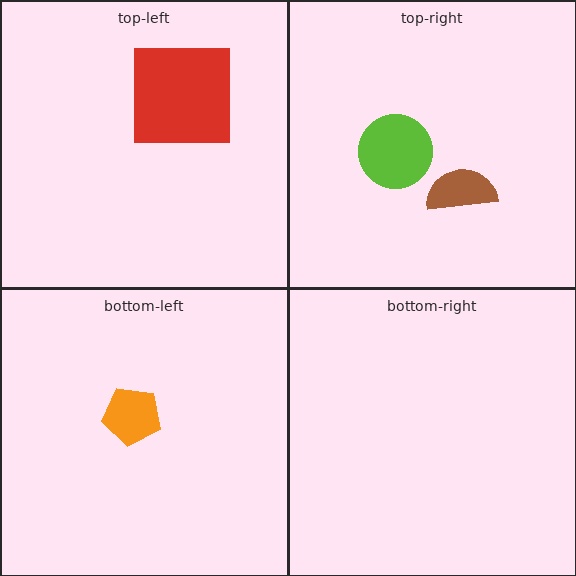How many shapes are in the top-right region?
2.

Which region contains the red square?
The top-left region.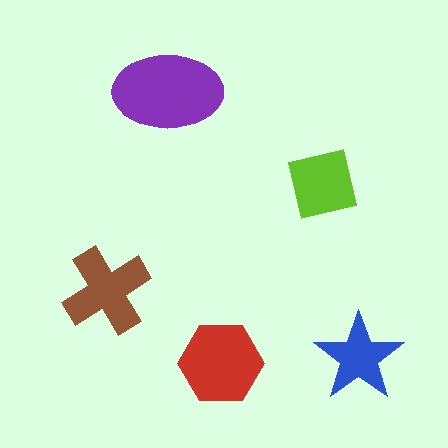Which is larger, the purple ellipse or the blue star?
The purple ellipse.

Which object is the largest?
The purple ellipse.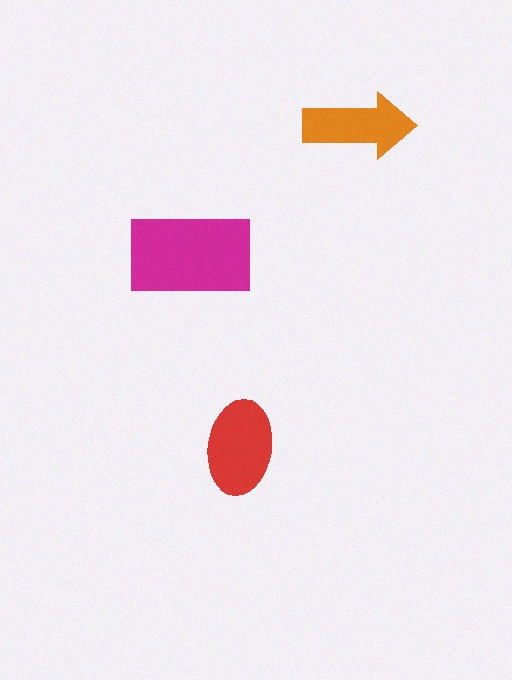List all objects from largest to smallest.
The magenta rectangle, the red ellipse, the orange arrow.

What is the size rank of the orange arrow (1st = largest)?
3rd.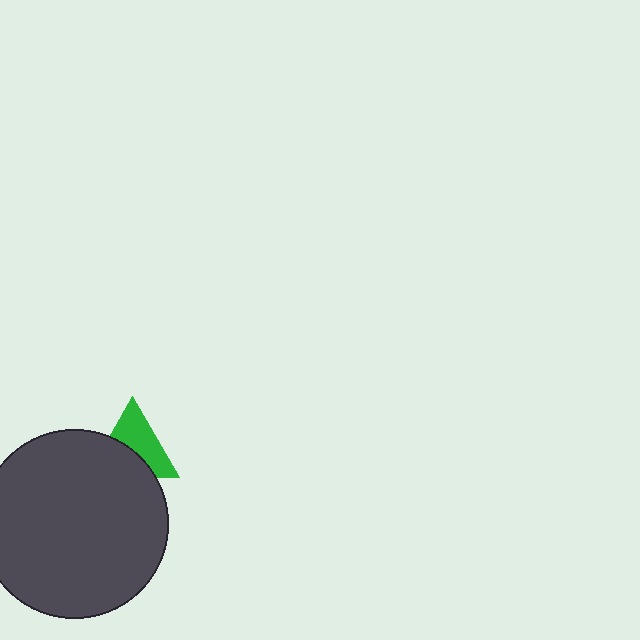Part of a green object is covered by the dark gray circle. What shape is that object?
It is a triangle.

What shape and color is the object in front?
The object in front is a dark gray circle.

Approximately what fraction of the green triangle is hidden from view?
Roughly 44% of the green triangle is hidden behind the dark gray circle.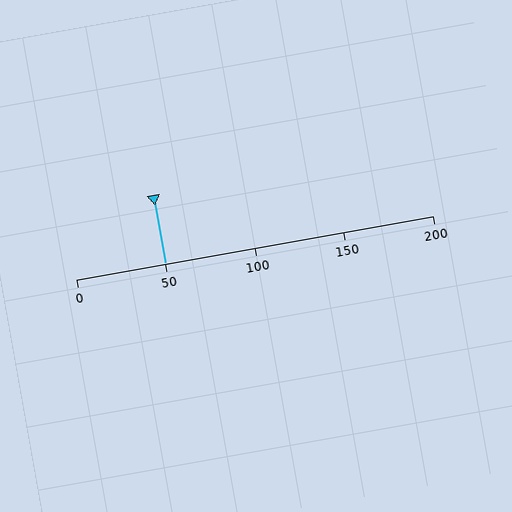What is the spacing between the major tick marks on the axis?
The major ticks are spaced 50 apart.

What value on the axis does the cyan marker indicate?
The marker indicates approximately 50.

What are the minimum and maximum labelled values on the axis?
The axis runs from 0 to 200.